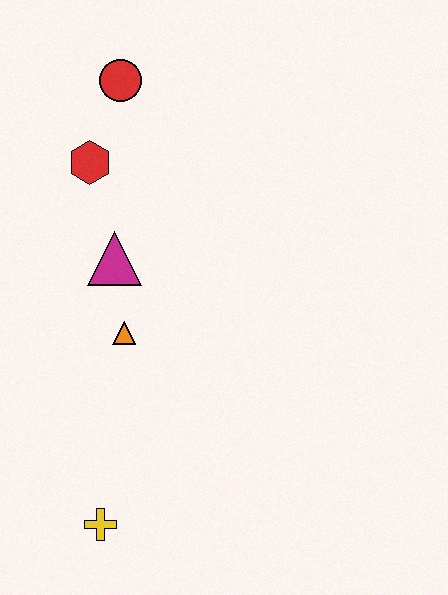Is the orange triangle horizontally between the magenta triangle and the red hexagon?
No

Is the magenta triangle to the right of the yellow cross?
Yes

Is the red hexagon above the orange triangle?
Yes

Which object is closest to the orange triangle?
The magenta triangle is closest to the orange triangle.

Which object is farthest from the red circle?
The yellow cross is farthest from the red circle.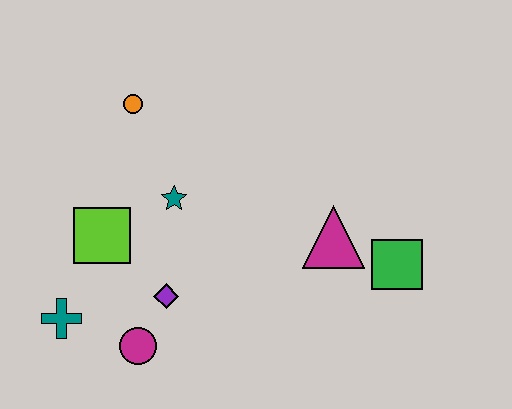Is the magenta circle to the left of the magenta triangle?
Yes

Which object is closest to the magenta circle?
The purple diamond is closest to the magenta circle.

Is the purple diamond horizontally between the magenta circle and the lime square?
No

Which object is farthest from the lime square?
The green square is farthest from the lime square.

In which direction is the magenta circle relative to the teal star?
The magenta circle is below the teal star.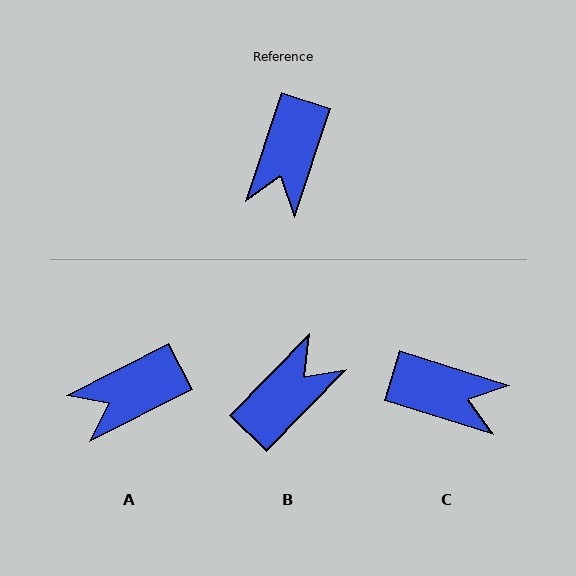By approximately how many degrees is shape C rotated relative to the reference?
Approximately 91 degrees counter-clockwise.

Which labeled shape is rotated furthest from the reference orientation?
B, about 154 degrees away.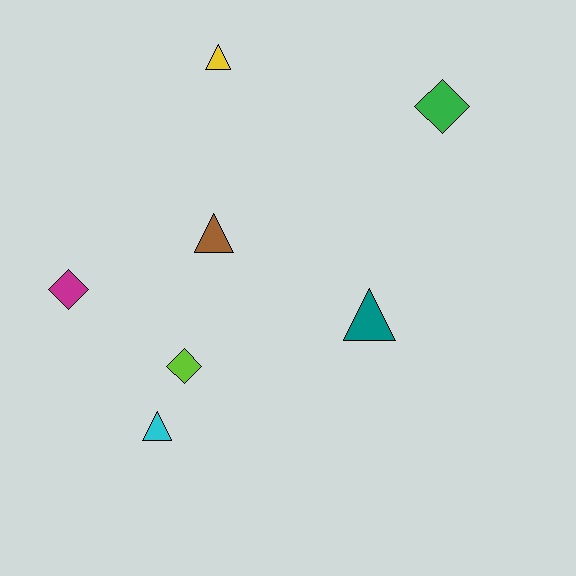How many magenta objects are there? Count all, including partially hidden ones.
There is 1 magenta object.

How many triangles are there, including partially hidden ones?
There are 4 triangles.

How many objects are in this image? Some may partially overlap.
There are 7 objects.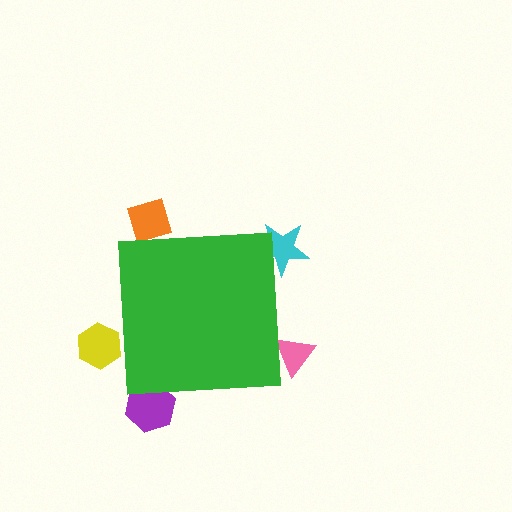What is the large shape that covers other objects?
A green square.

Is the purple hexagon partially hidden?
Yes, the purple hexagon is partially hidden behind the green square.